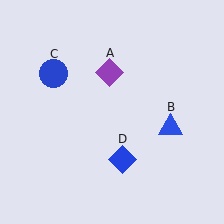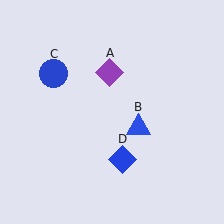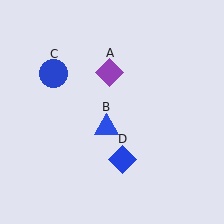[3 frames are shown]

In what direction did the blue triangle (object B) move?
The blue triangle (object B) moved left.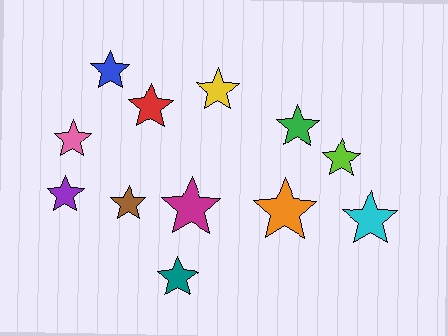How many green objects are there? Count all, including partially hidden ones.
There is 1 green object.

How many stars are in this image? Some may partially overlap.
There are 12 stars.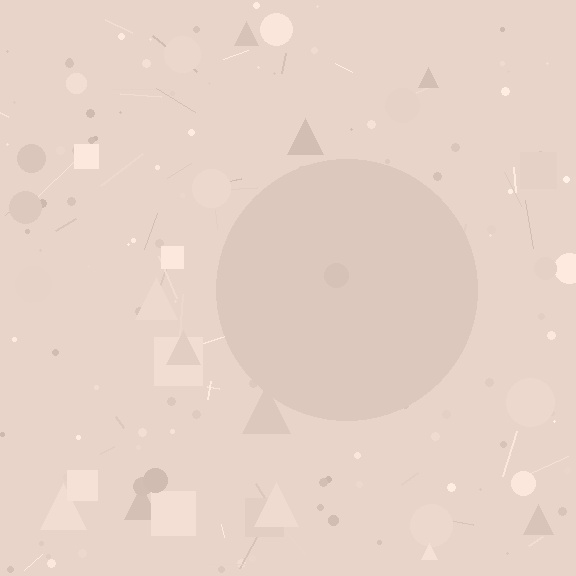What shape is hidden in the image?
A circle is hidden in the image.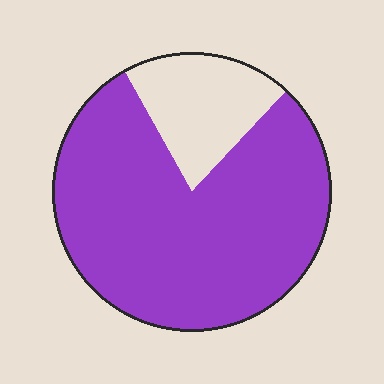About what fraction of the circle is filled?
About four fifths (4/5).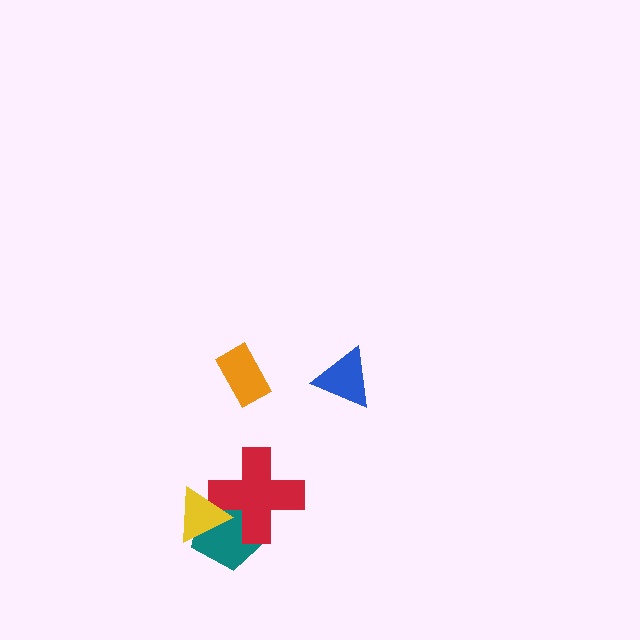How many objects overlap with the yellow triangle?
2 objects overlap with the yellow triangle.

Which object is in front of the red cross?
The yellow triangle is in front of the red cross.